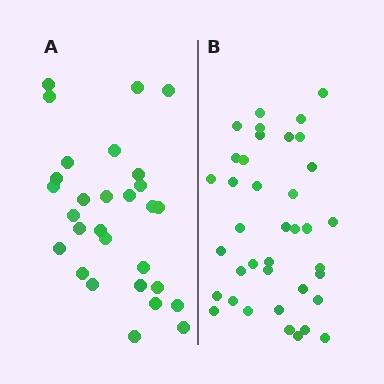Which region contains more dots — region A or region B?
Region B (the right region) has more dots.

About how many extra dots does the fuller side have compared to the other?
Region B has roughly 8 or so more dots than region A.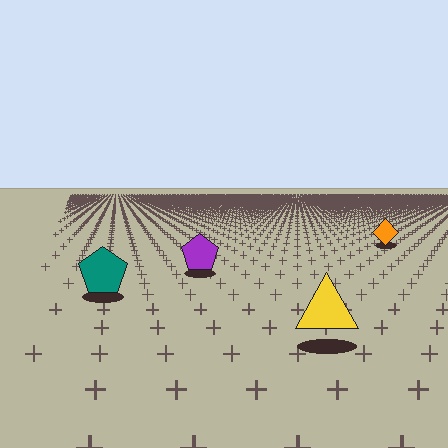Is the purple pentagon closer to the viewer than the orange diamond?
Yes. The purple pentagon is closer — you can tell from the texture gradient: the ground texture is coarser near it.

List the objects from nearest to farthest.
From nearest to farthest: the yellow triangle, the teal pentagon, the purple pentagon, the orange diamond.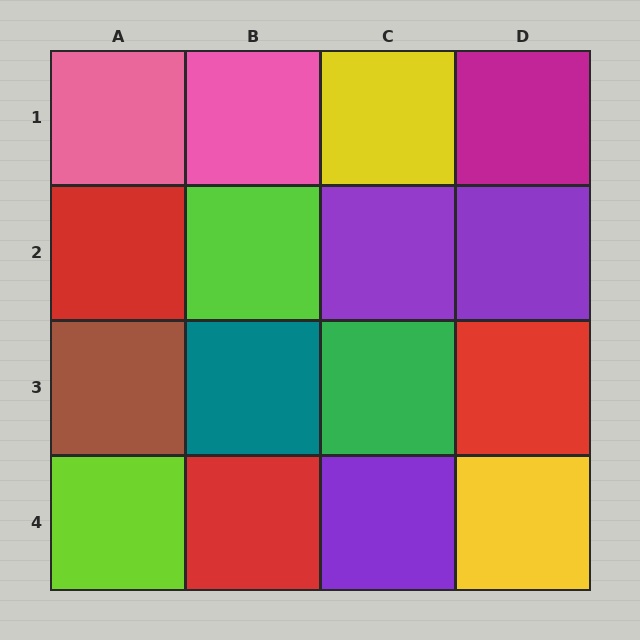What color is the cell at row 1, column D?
Magenta.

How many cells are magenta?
1 cell is magenta.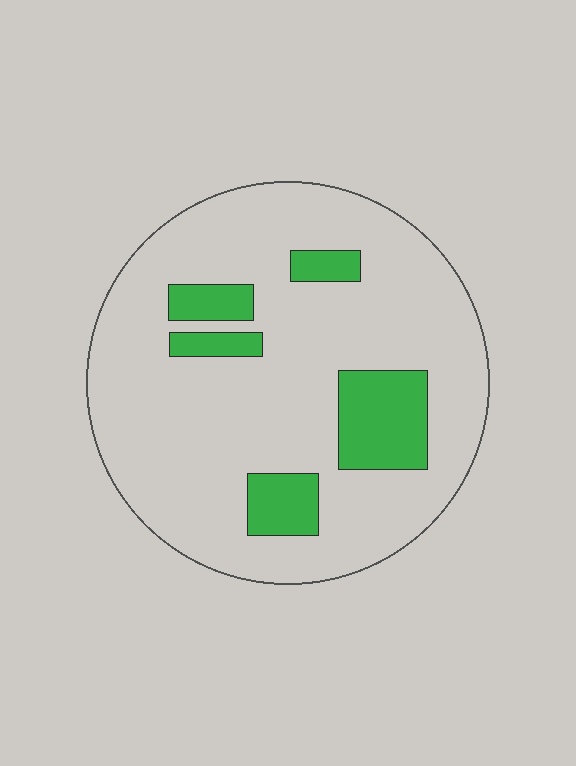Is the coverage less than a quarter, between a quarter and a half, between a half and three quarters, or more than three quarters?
Less than a quarter.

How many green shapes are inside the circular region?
5.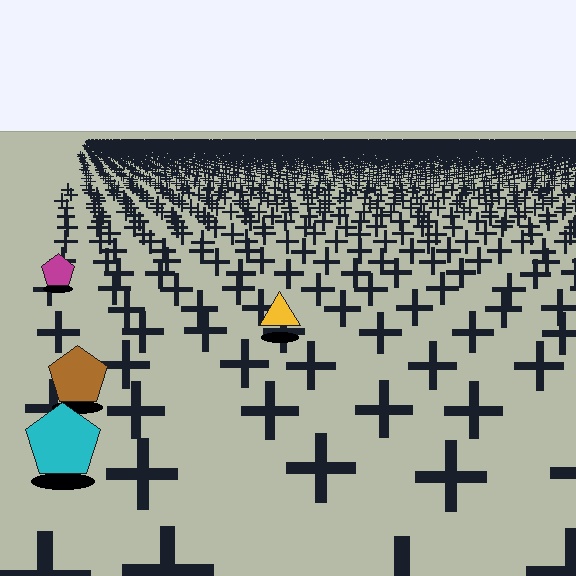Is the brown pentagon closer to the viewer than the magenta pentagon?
Yes. The brown pentagon is closer — you can tell from the texture gradient: the ground texture is coarser near it.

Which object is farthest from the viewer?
The magenta pentagon is farthest from the viewer. It appears smaller and the ground texture around it is denser.